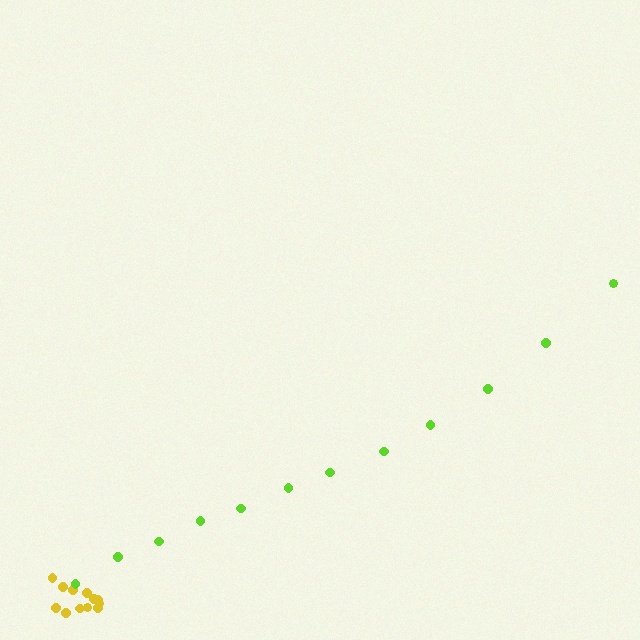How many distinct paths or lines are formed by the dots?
There are 2 distinct paths.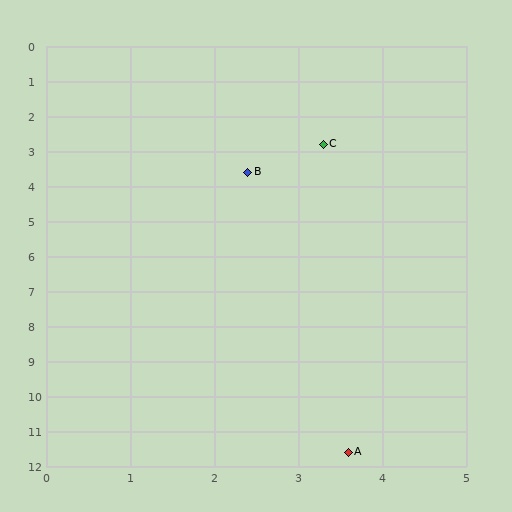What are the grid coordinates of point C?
Point C is at approximately (3.3, 2.8).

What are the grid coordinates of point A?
Point A is at approximately (3.6, 11.6).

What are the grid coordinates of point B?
Point B is at approximately (2.4, 3.6).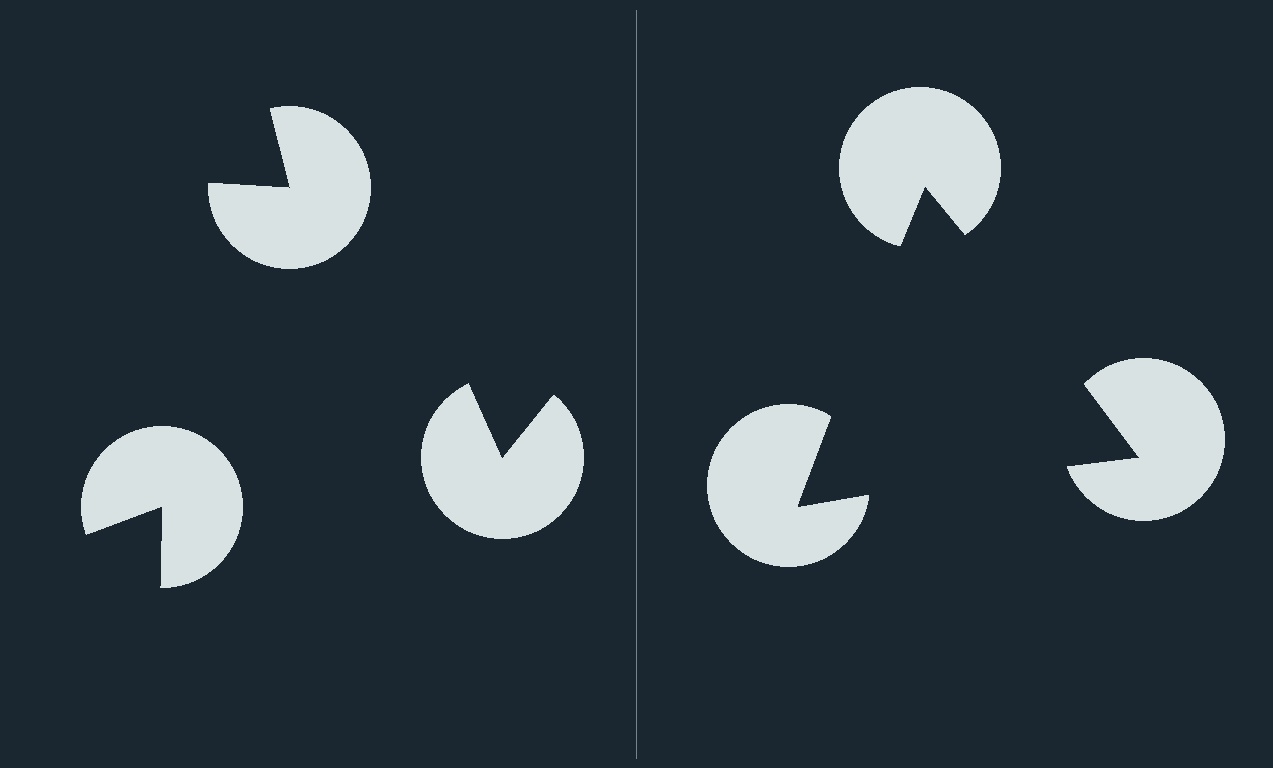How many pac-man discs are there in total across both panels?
6 — 3 on each side.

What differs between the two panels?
The pac-man discs are positioned identically on both sides; only the wedge orientations differ. On the right they align to a triangle; on the left they are misaligned.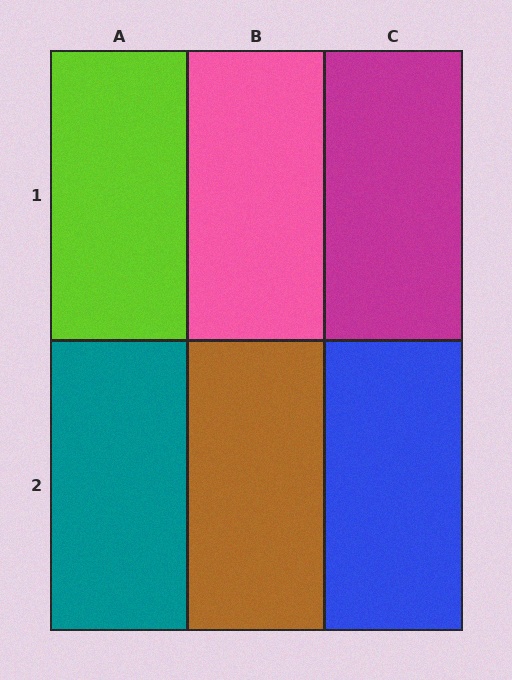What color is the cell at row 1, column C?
Magenta.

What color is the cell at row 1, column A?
Lime.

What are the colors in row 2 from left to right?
Teal, brown, blue.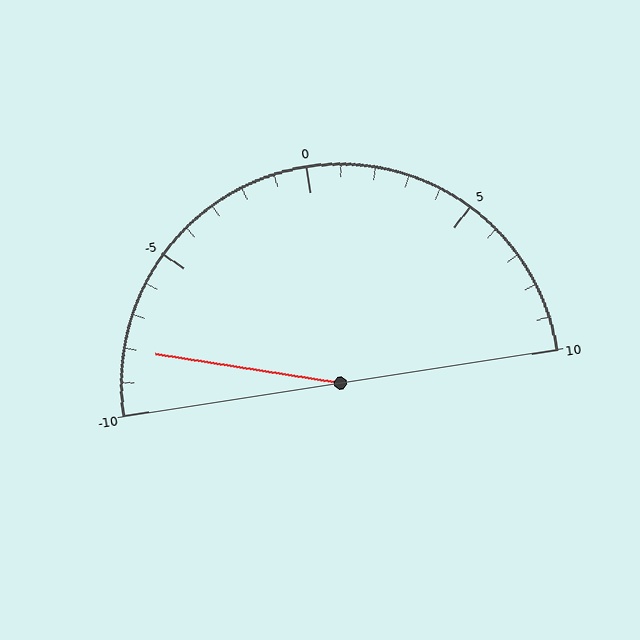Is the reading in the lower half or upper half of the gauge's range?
The reading is in the lower half of the range (-10 to 10).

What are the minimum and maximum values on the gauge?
The gauge ranges from -10 to 10.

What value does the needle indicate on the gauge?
The needle indicates approximately -8.